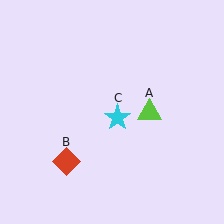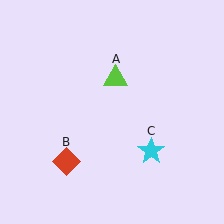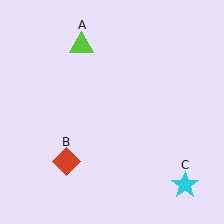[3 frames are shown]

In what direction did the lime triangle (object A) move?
The lime triangle (object A) moved up and to the left.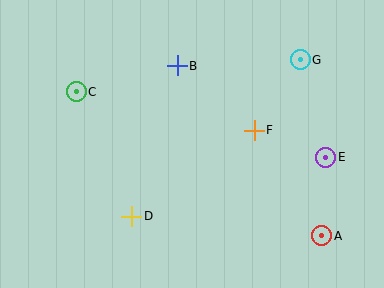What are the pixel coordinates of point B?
Point B is at (177, 66).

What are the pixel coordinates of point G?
Point G is at (300, 60).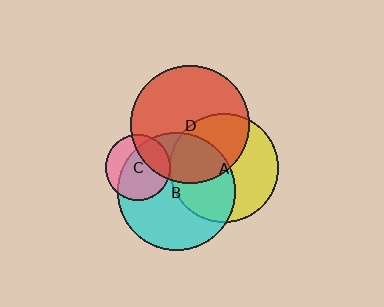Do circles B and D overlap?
Yes.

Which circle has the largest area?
Circle D (red).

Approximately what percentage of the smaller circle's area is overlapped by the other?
Approximately 30%.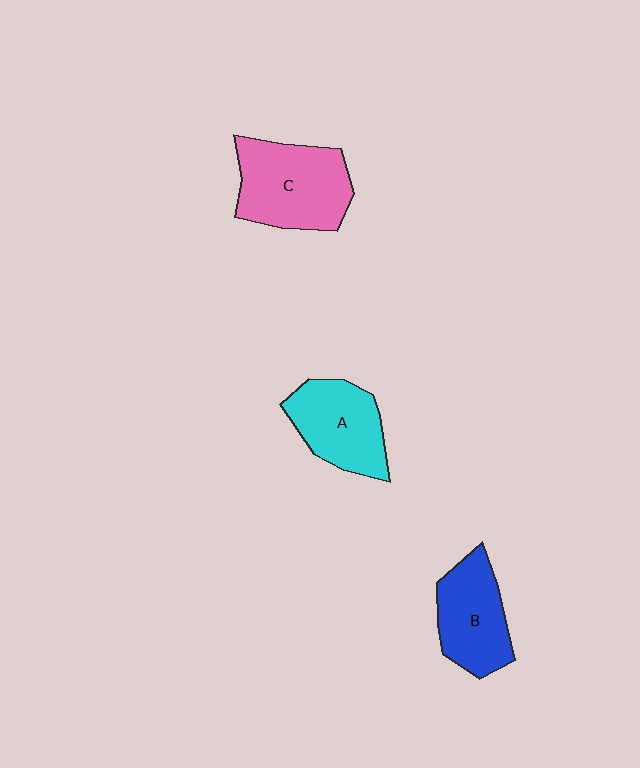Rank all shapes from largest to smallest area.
From largest to smallest: C (pink), A (cyan), B (blue).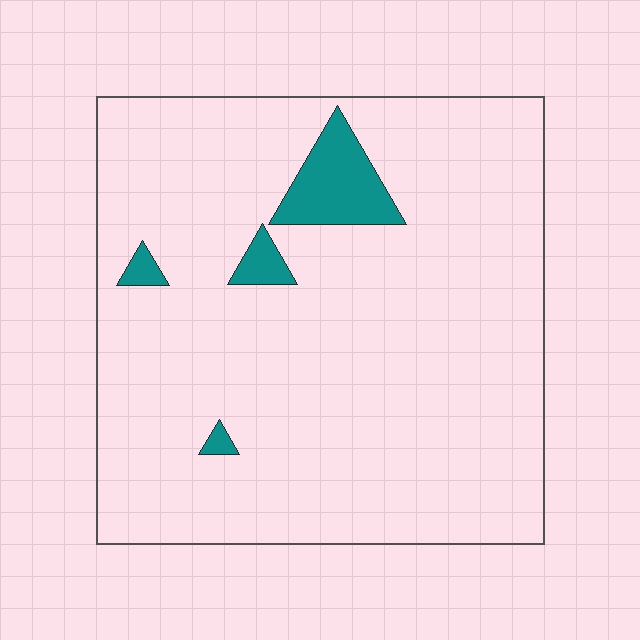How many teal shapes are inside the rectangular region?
4.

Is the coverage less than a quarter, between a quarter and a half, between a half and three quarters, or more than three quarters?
Less than a quarter.